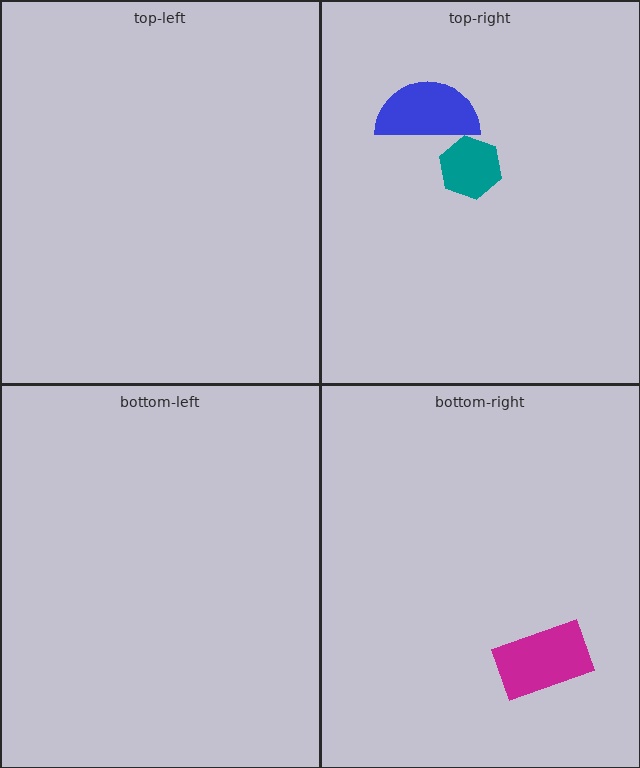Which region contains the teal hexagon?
The top-right region.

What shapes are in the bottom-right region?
The magenta rectangle.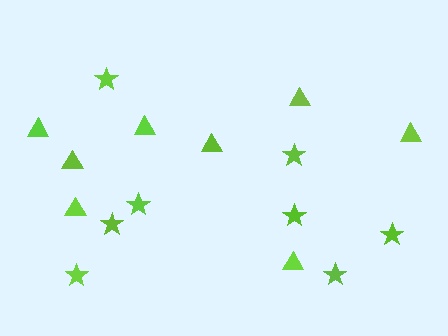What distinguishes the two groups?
There are 2 groups: one group of stars (8) and one group of triangles (8).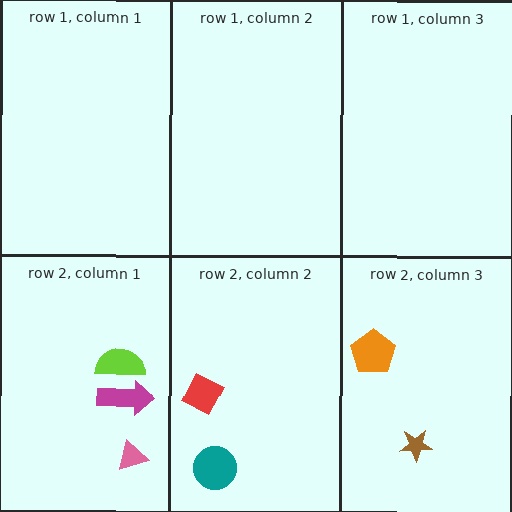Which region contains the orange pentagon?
The row 2, column 3 region.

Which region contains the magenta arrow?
The row 2, column 1 region.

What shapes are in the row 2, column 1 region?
The lime semicircle, the magenta arrow, the pink triangle.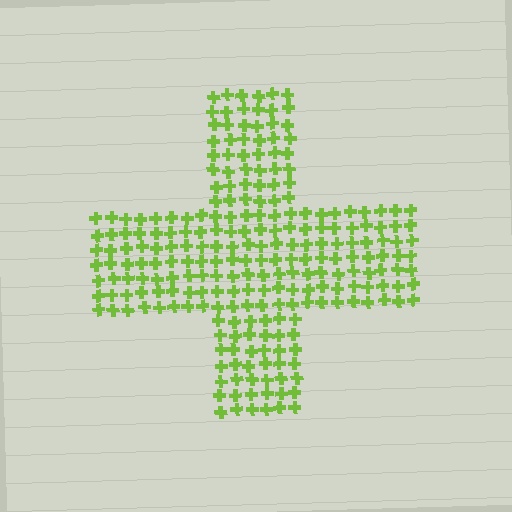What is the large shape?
The large shape is a cross.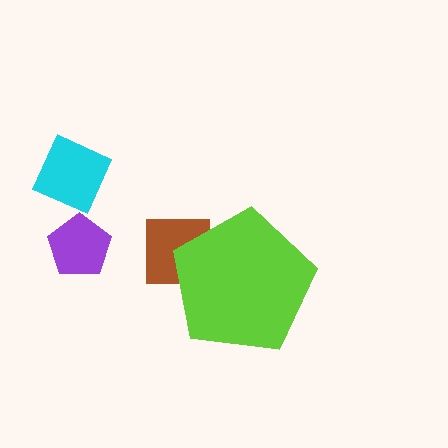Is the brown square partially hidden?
Yes, the brown square is partially hidden behind the lime pentagon.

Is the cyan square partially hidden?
No, the cyan square is fully visible.